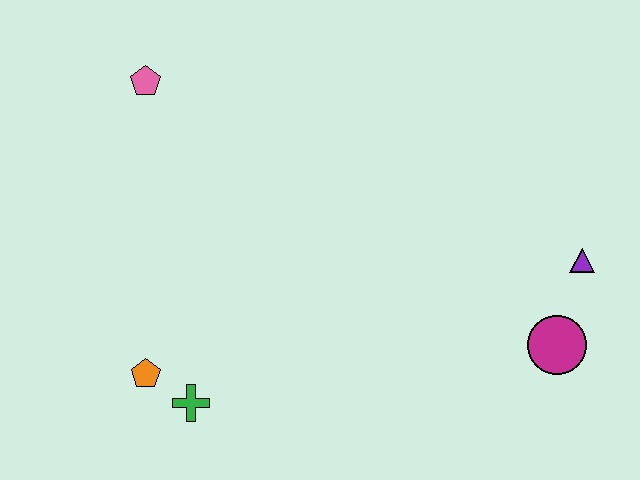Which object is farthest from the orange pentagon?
The purple triangle is farthest from the orange pentagon.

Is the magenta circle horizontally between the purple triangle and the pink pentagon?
Yes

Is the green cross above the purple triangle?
No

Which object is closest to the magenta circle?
The purple triangle is closest to the magenta circle.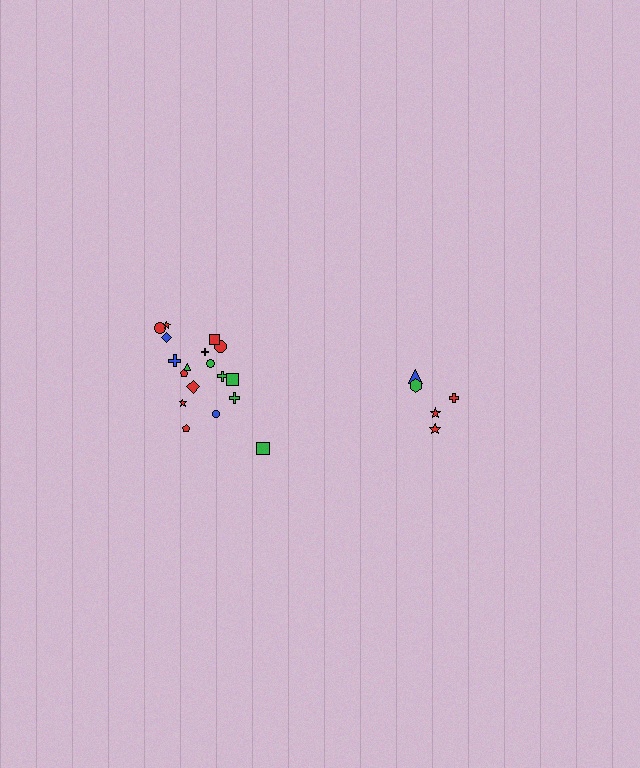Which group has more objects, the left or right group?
The left group.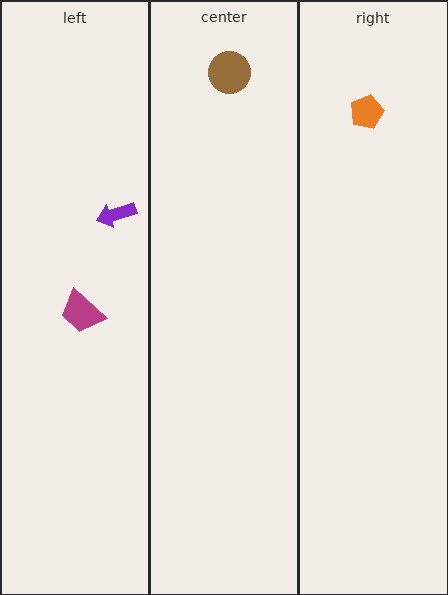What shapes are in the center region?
The brown circle.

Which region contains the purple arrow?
The left region.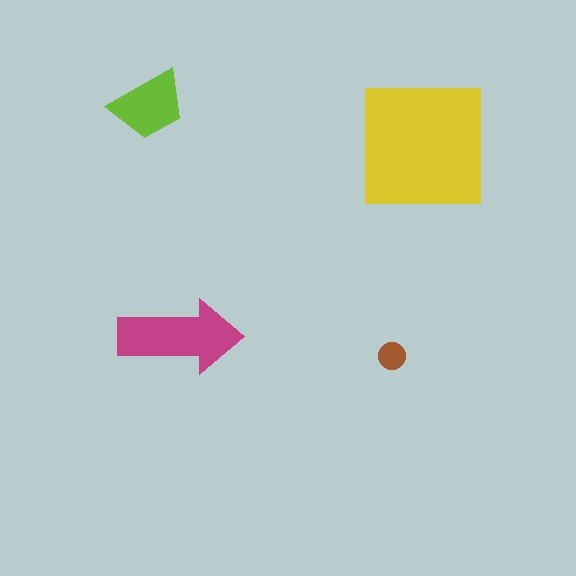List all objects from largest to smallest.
The yellow square, the magenta arrow, the lime trapezoid, the brown circle.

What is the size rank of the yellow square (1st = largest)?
1st.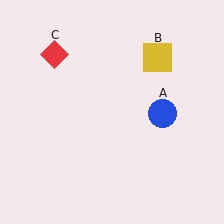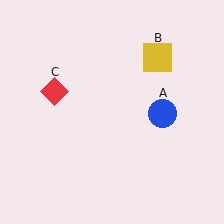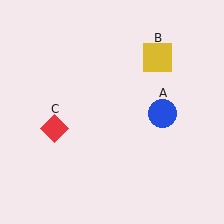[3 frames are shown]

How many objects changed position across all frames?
1 object changed position: red diamond (object C).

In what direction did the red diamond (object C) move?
The red diamond (object C) moved down.